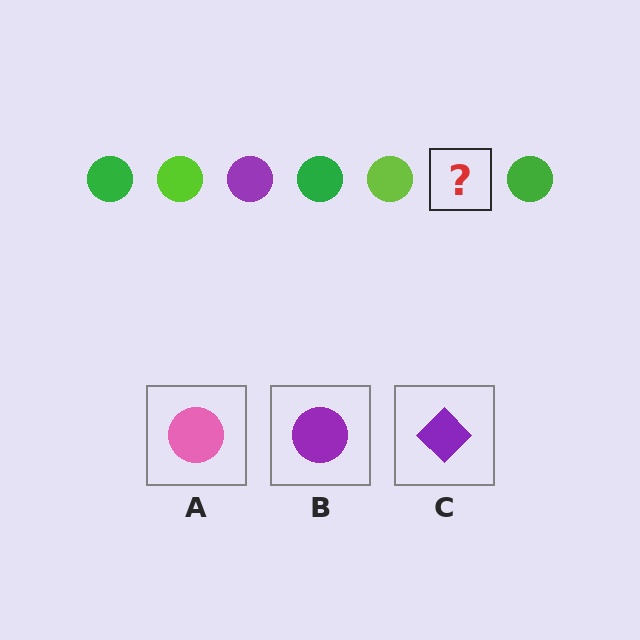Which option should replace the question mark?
Option B.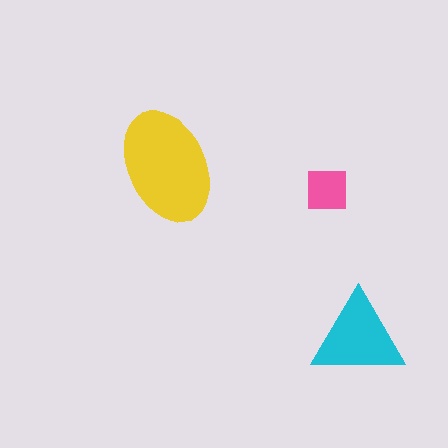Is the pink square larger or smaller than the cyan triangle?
Smaller.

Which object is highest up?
The yellow ellipse is topmost.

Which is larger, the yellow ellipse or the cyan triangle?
The yellow ellipse.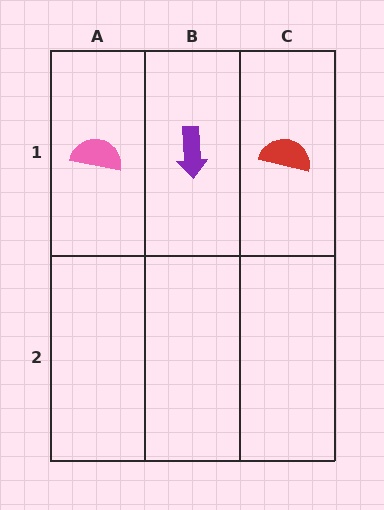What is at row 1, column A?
A pink semicircle.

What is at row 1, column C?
A red semicircle.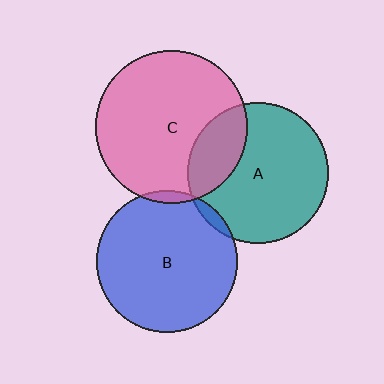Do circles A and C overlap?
Yes.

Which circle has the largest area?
Circle C (pink).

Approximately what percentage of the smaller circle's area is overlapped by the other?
Approximately 25%.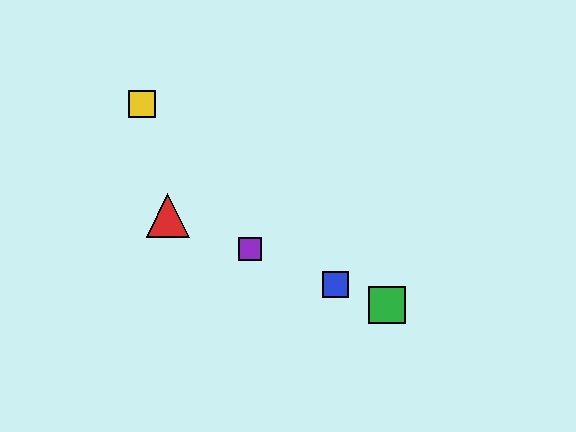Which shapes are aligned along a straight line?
The red triangle, the blue square, the green square, the purple square are aligned along a straight line.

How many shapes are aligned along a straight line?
4 shapes (the red triangle, the blue square, the green square, the purple square) are aligned along a straight line.